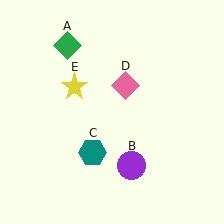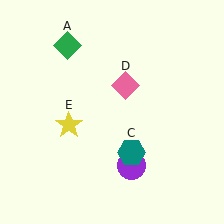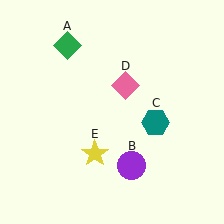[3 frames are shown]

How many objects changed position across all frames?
2 objects changed position: teal hexagon (object C), yellow star (object E).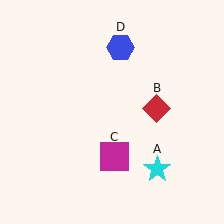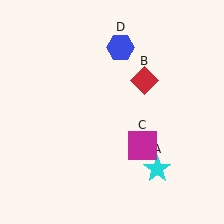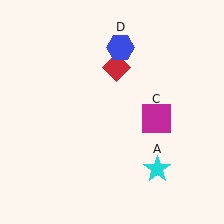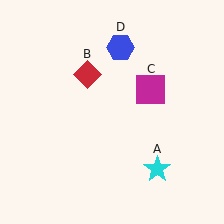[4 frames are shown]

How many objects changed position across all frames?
2 objects changed position: red diamond (object B), magenta square (object C).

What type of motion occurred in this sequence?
The red diamond (object B), magenta square (object C) rotated counterclockwise around the center of the scene.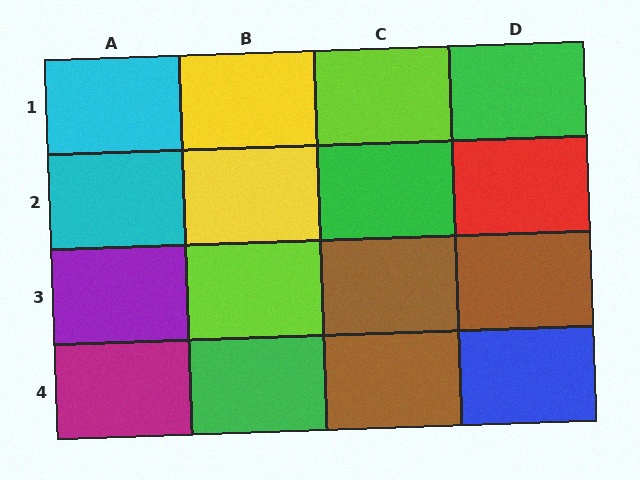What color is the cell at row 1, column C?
Lime.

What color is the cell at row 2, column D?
Red.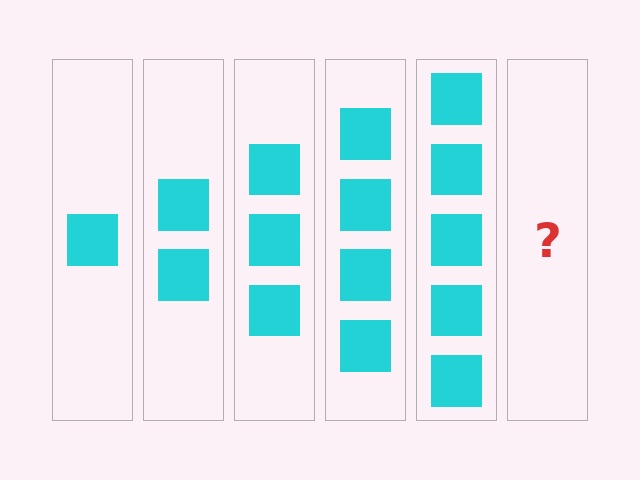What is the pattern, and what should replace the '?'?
The pattern is that each step adds one more square. The '?' should be 6 squares.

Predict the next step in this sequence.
The next step is 6 squares.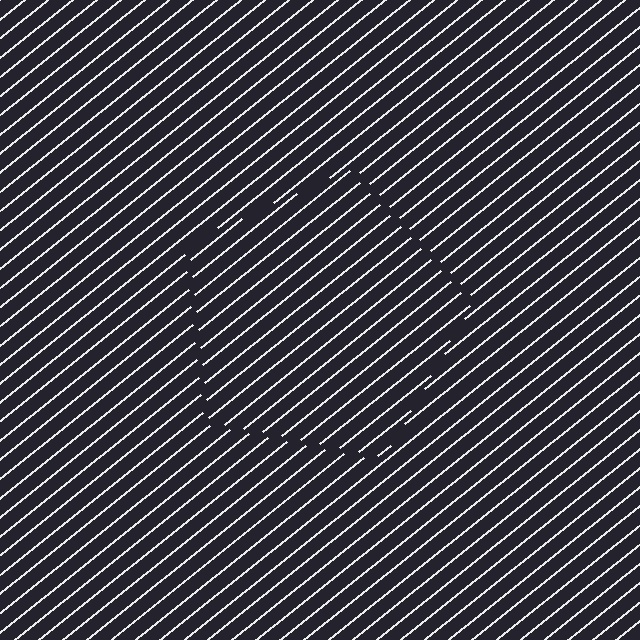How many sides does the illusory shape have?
5 sides — the line-ends trace a pentagon.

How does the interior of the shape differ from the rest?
The interior of the shape contains the same grating, shifted by half a period — the contour is defined by the phase discontinuity where line-ends from the inner and outer gratings abut.